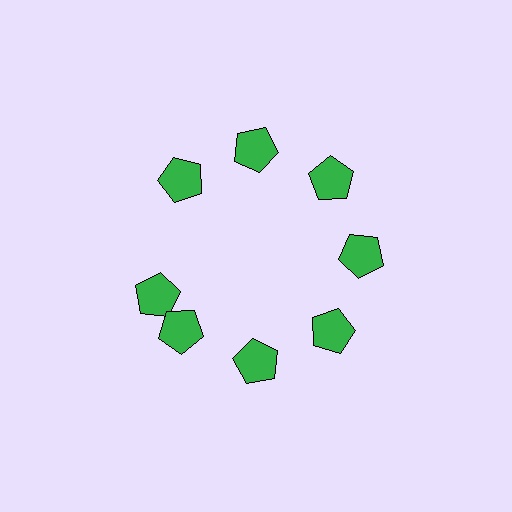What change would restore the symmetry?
The symmetry would be restored by rotating it back into even spacing with its neighbors so that all 8 pentagons sit at equal angles and equal distance from the center.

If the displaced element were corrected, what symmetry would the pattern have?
It would have 8-fold rotational symmetry — the pattern would map onto itself every 45 degrees.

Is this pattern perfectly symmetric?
No. The 8 green pentagons are arranged in a ring, but one element near the 9 o'clock position is rotated out of alignment along the ring, breaking the 8-fold rotational symmetry.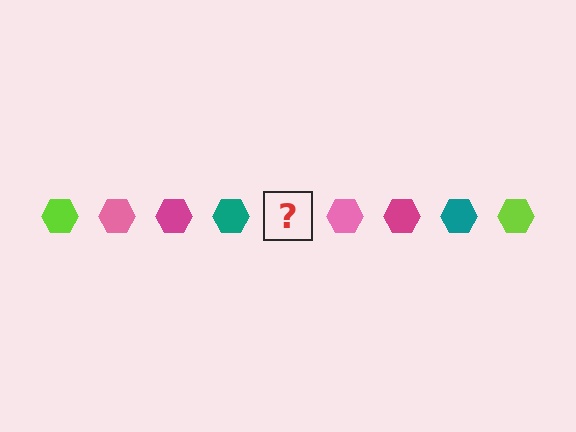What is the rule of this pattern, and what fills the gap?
The rule is that the pattern cycles through lime, pink, magenta, teal hexagons. The gap should be filled with a lime hexagon.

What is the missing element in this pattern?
The missing element is a lime hexagon.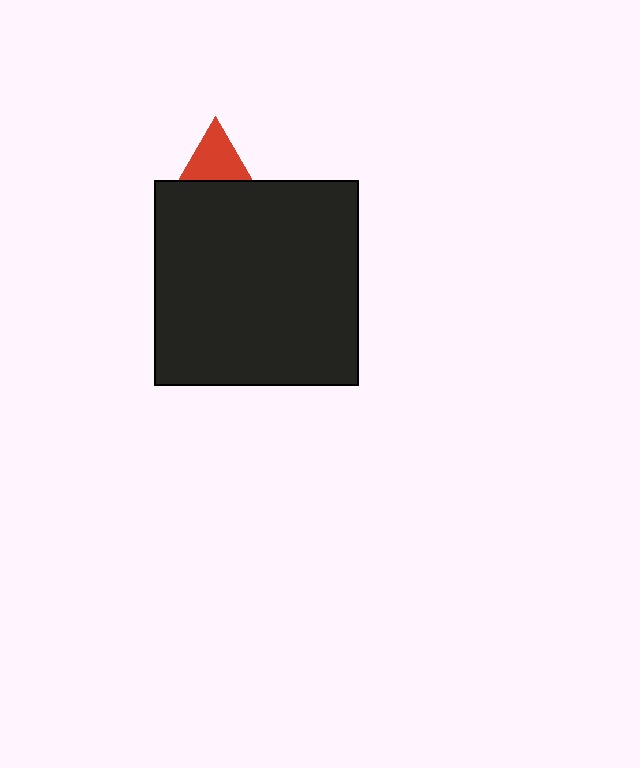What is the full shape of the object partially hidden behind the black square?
The partially hidden object is a red triangle.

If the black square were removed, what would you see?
You would see the complete red triangle.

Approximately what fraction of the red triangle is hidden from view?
Roughly 56% of the red triangle is hidden behind the black square.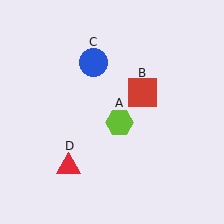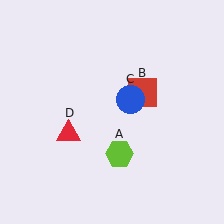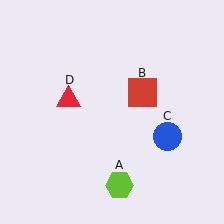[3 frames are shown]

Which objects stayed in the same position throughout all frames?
Red square (object B) remained stationary.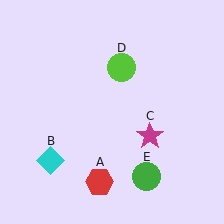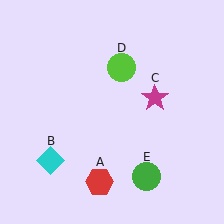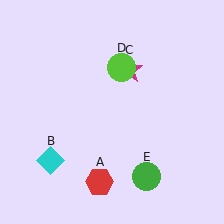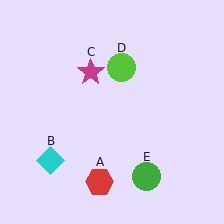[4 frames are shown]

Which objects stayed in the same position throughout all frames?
Red hexagon (object A) and cyan diamond (object B) and lime circle (object D) and green circle (object E) remained stationary.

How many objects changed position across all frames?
1 object changed position: magenta star (object C).